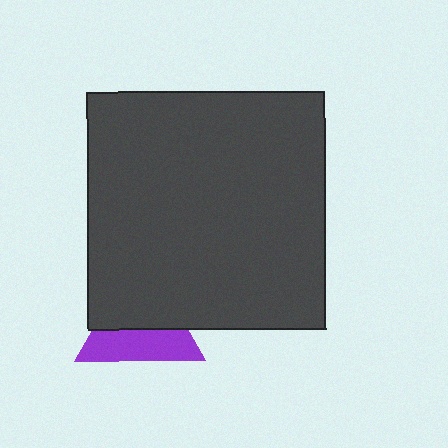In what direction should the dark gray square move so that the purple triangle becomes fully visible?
The dark gray square should move up. That is the shortest direction to clear the overlap and leave the purple triangle fully visible.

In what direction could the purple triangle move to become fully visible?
The purple triangle could move down. That would shift it out from behind the dark gray square entirely.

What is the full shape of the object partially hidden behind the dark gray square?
The partially hidden object is a purple triangle.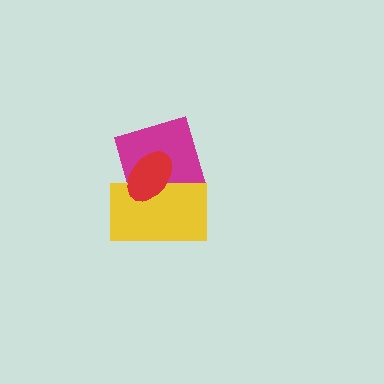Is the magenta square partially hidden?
Yes, it is partially covered by another shape.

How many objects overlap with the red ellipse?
2 objects overlap with the red ellipse.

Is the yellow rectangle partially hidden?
Yes, it is partially covered by another shape.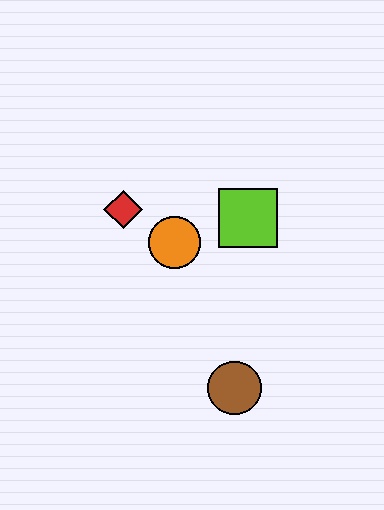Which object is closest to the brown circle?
The orange circle is closest to the brown circle.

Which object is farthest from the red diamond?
The brown circle is farthest from the red diamond.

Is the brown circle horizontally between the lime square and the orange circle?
Yes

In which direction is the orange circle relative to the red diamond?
The orange circle is to the right of the red diamond.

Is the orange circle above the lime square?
No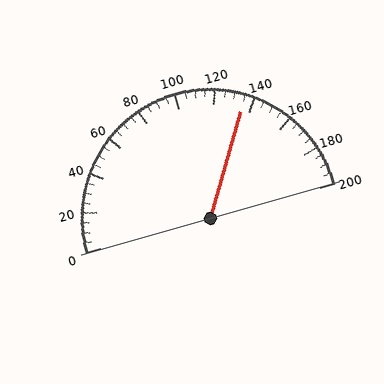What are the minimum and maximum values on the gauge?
The gauge ranges from 0 to 200.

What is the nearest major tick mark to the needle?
The nearest major tick mark is 140.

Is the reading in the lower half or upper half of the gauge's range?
The reading is in the upper half of the range (0 to 200).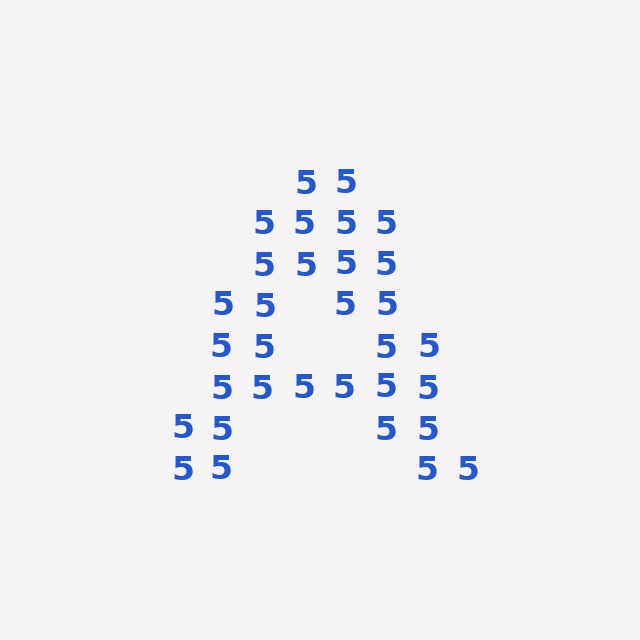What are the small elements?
The small elements are digit 5's.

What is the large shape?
The large shape is the letter A.